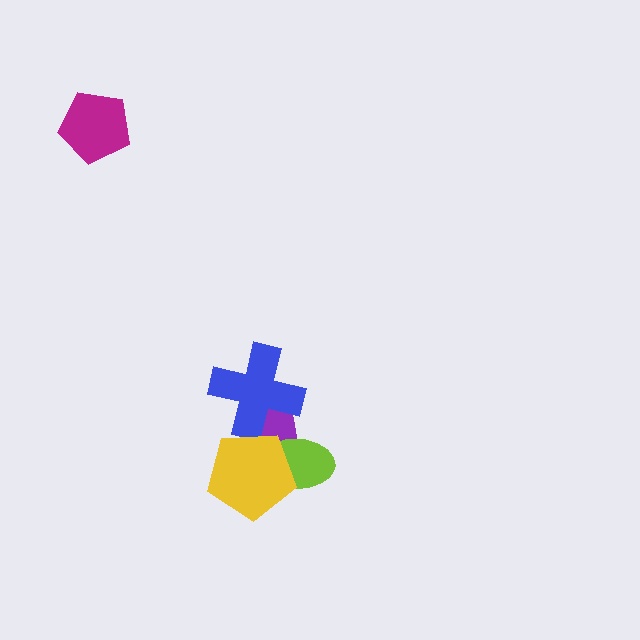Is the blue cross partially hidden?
Yes, it is partially covered by another shape.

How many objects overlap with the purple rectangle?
3 objects overlap with the purple rectangle.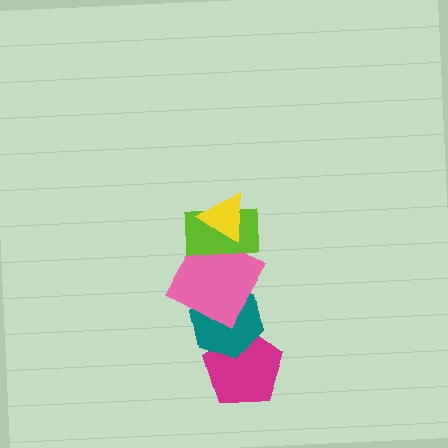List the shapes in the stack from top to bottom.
From top to bottom: the yellow triangle, the lime rectangle, the pink square, the teal hexagon, the magenta pentagon.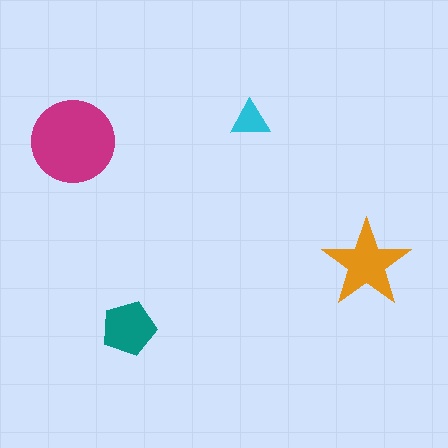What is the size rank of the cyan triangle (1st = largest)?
4th.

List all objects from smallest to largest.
The cyan triangle, the teal pentagon, the orange star, the magenta circle.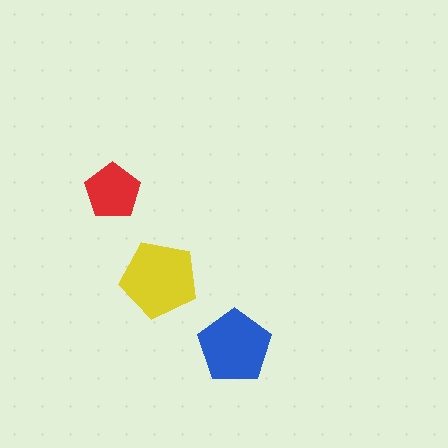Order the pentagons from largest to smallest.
the yellow one, the blue one, the red one.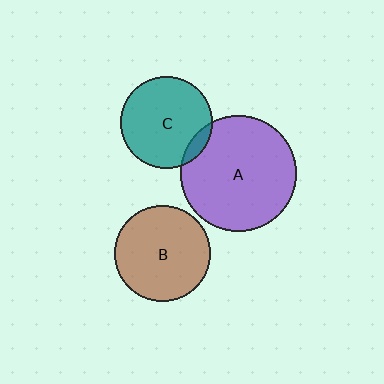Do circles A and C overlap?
Yes.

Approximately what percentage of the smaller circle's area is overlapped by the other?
Approximately 10%.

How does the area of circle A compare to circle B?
Approximately 1.4 times.